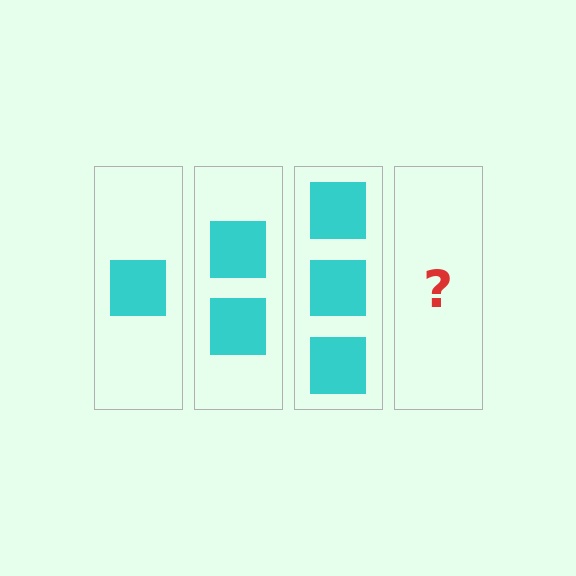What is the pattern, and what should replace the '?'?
The pattern is that each step adds one more square. The '?' should be 4 squares.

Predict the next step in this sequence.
The next step is 4 squares.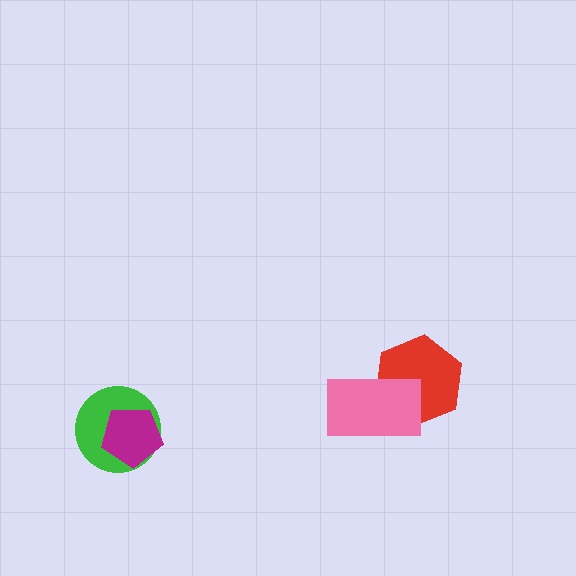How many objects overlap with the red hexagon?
1 object overlaps with the red hexagon.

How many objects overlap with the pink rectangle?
1 object overlaps with the pink rectangle.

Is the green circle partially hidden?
Yes, it is partially covered by another shape.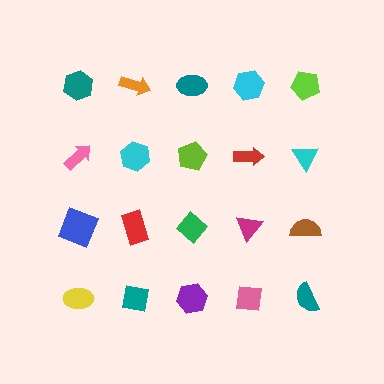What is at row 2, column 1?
A pink arrow.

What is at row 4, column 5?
A teal semicircle.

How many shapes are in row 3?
5 shapes.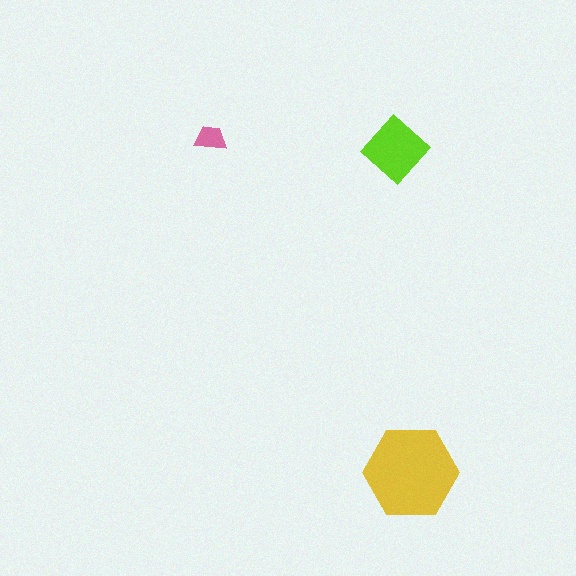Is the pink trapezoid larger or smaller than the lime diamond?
Smaller.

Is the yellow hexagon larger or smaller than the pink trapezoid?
Larger.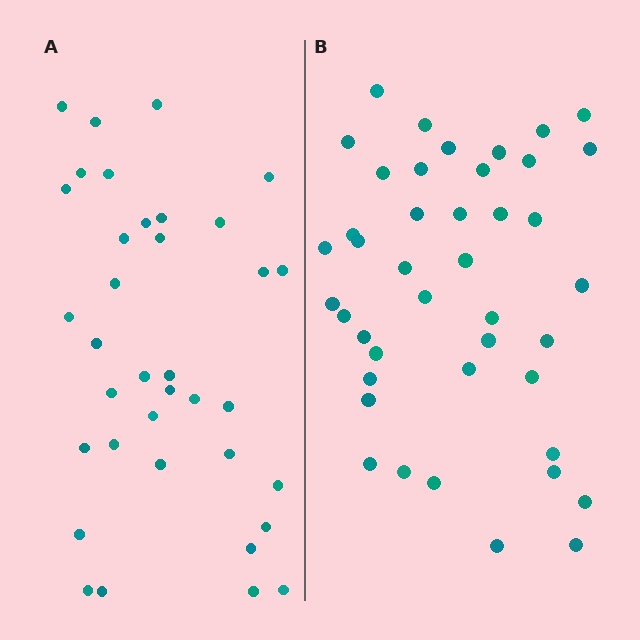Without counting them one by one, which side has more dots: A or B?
Region B (the right region) has more dots.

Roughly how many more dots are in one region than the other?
Region B has about 6 more dots than region A.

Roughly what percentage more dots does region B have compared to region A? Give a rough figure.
About 15% more.